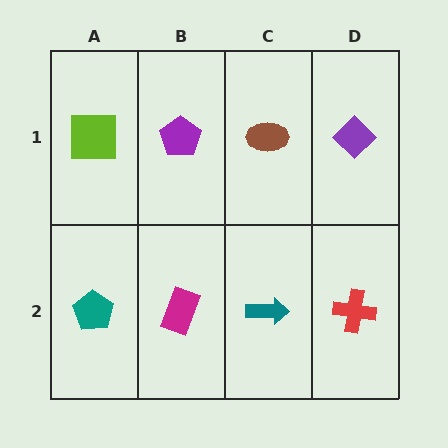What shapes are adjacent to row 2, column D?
A purple diamond (row 1, column D), a teal arrow (row 2, column C).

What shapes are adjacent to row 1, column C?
A teal arrow (row 2, column C), a purple pentagon (row 1, column B), a purple diamond (row 1, column D).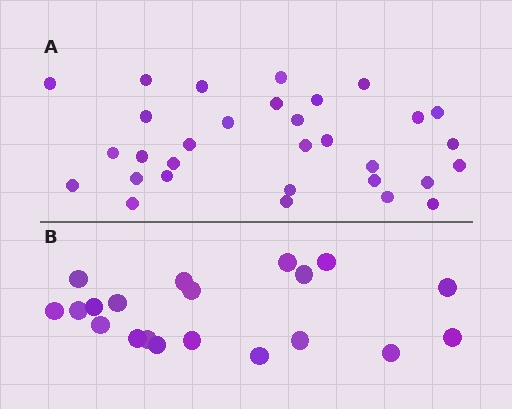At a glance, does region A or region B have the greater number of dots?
Region A (the top region) has more dots.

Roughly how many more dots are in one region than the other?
Region A has roughly 12 or so more dots than region B.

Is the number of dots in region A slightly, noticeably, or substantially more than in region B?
Region A has substantially more. The ratio is roughly 1.6 to 1.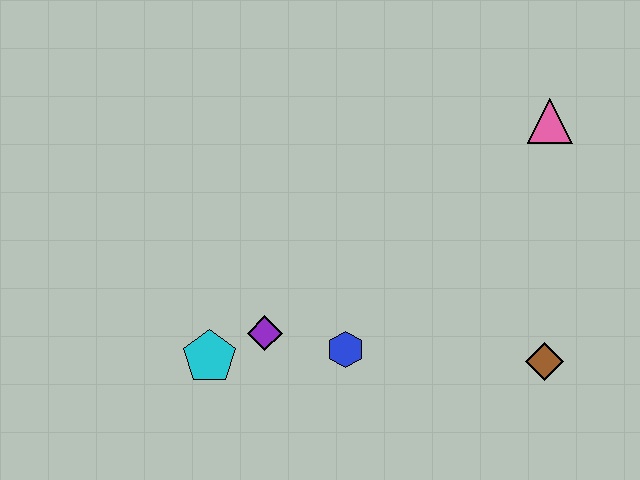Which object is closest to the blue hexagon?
The purple diamond is closest to the blue hexagon.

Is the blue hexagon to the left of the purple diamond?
No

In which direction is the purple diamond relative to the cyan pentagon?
The purple diamond is to the right of the cyan pentagon.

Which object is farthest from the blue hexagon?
The pink triangle is farthest from the blue hexagon.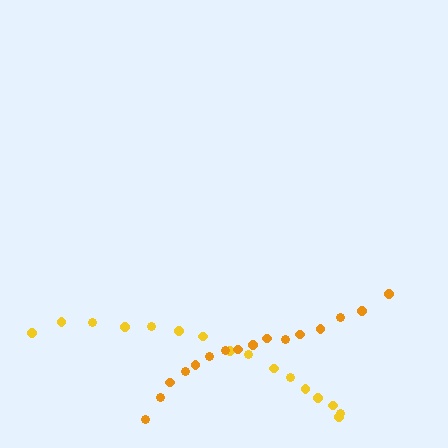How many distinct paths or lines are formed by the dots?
There are 2 distinct paths.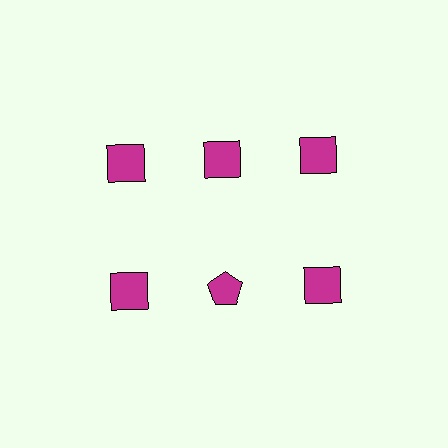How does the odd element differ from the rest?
It has a different shape: pentagon instead of square.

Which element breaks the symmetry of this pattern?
The magenta pentagon in the second row, second from left column breaks the symmetry. All other shapes are magenta squares.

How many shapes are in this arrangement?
There are 6 shapes arranged in a grid pattern.